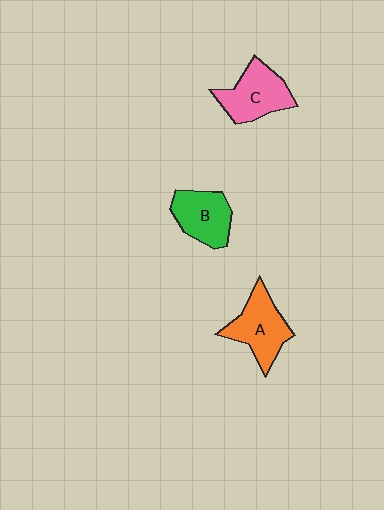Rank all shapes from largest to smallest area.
From largest to smallest: A (orange), C (pink), B (green).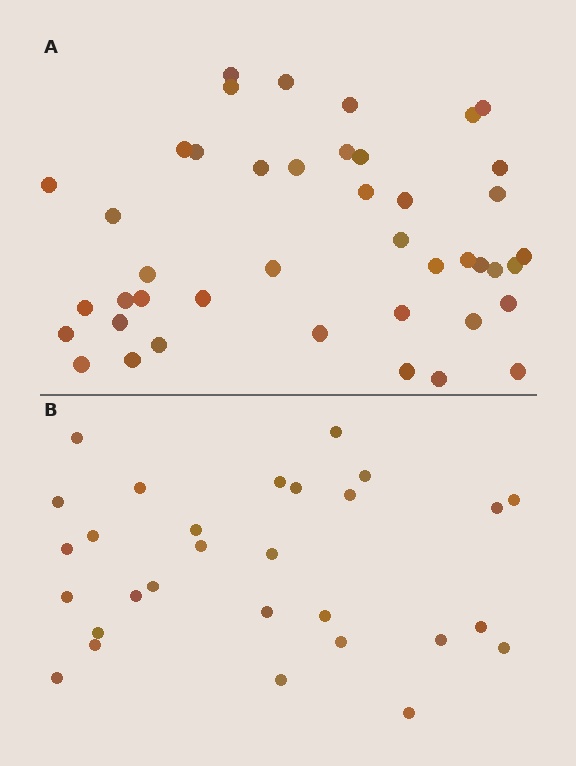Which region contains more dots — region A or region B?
Region A (the top region) has more dots.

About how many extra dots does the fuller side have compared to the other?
Region A has approximately 15 more dots than region B.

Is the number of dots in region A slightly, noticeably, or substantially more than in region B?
Region A has substantially more. The ratio is roughly 1.5 to 1.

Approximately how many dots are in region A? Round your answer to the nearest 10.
About 40 dots. (The exact count is 43, which rounds to 40.)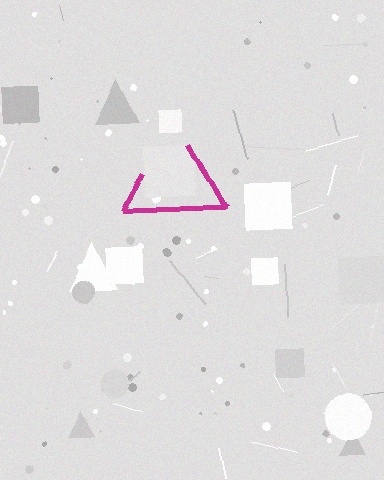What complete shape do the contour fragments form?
The contour fragments form a triangle.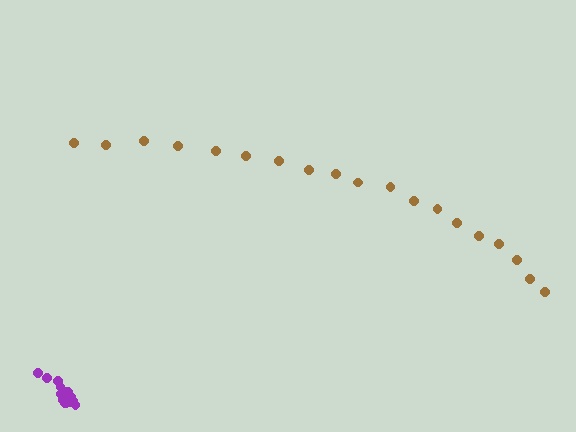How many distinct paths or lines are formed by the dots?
There are 2 distinct paths.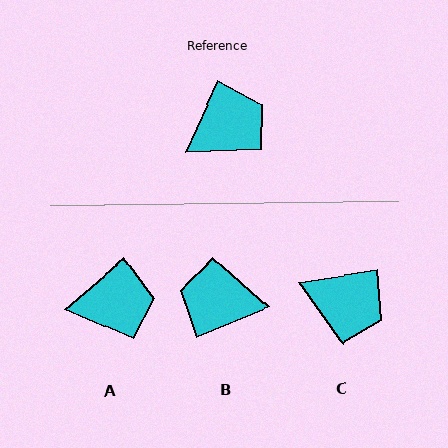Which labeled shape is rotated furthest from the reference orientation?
B, about 136 degrees away.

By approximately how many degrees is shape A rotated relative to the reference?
Approximately 26 degrees clockwise.